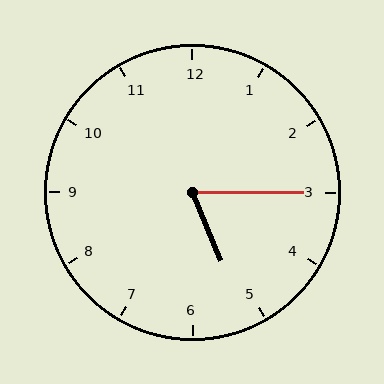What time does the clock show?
5:15.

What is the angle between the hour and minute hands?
Approximately 68 degrees.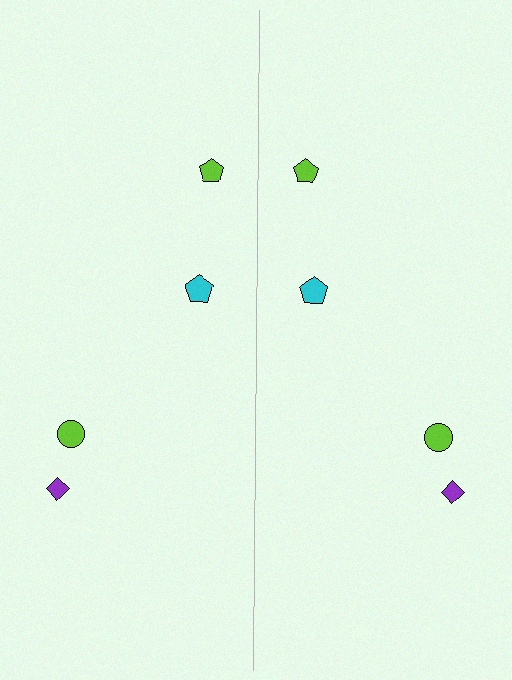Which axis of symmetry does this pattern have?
The pattern has a vertical axis of symmetry running through the center of the image.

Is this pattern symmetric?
Yes, this pattern has bilateral (reflection) symmetry.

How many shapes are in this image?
There are 8 shapes in this image.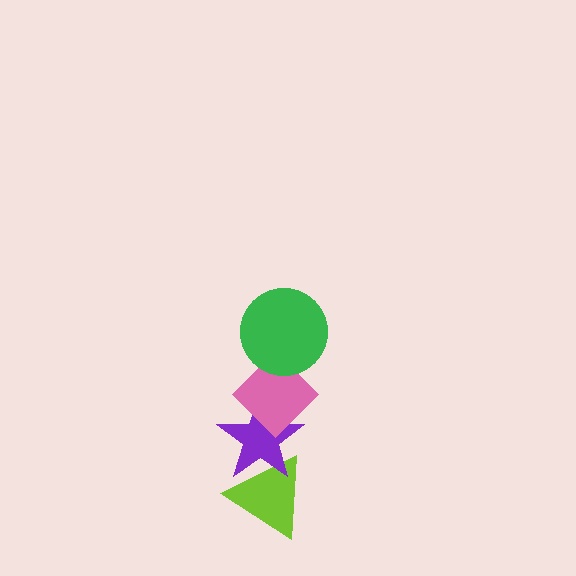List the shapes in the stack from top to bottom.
From top to bottom: the green circle, the pink diamond, the purple star, the lime triangle.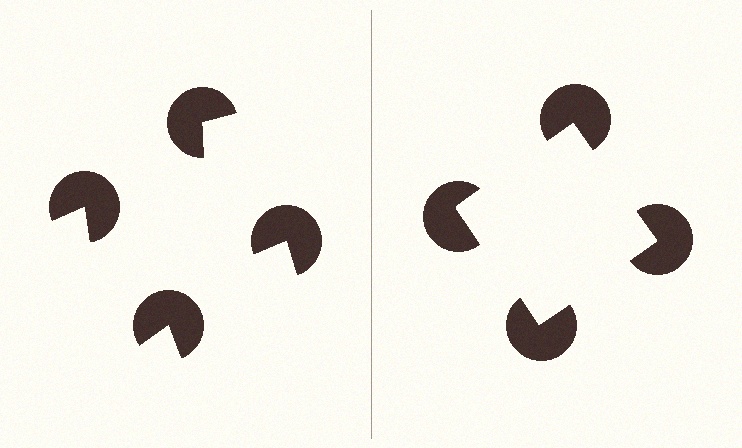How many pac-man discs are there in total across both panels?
8 — 4 on each side.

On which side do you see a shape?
An illusory square appears on the right side. On the left side the wedge cuts are rotated, so no coherent shape forms.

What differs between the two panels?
The pac-man discs are positioned identically on both sides; only the wedge orientations differ. On the right they align to a square; on the left they are misaligned.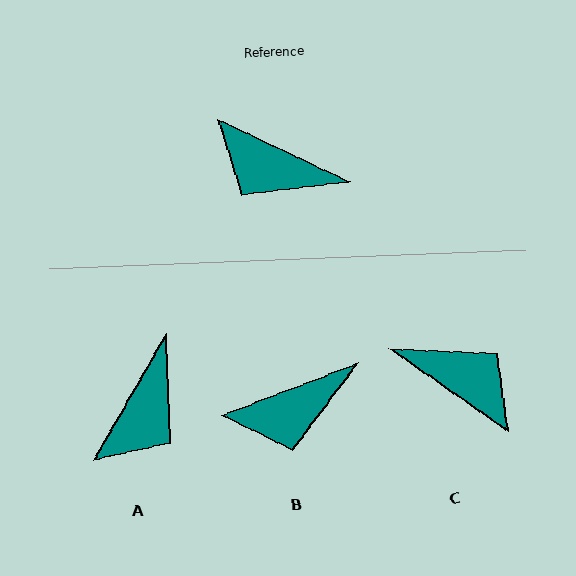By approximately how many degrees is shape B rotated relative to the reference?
Approximately 46 degrees counter-clockwise.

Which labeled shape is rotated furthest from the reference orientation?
C, about 170 degrees away.